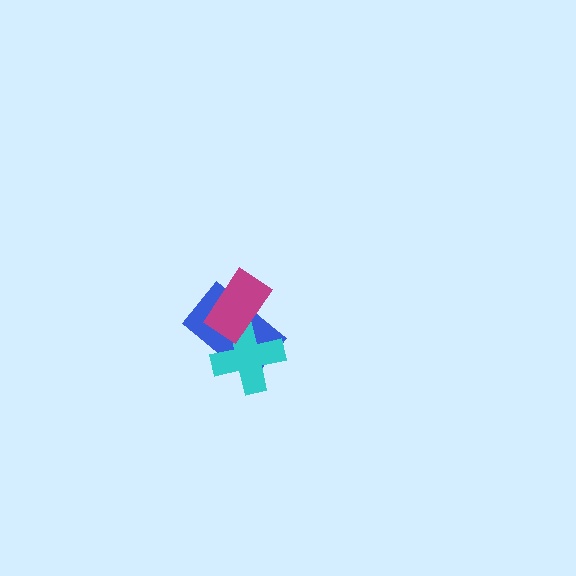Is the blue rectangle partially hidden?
Yes, it is partially covered by another shape.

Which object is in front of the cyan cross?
The magenta rectangle is in front of the cyan cross.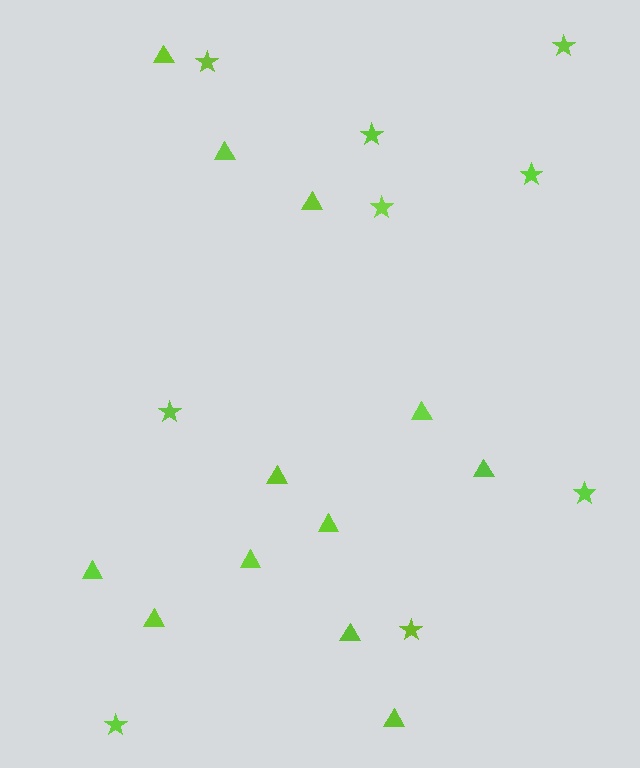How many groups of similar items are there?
There are 2 groups: one group of stars (9) and one group of triangles (12).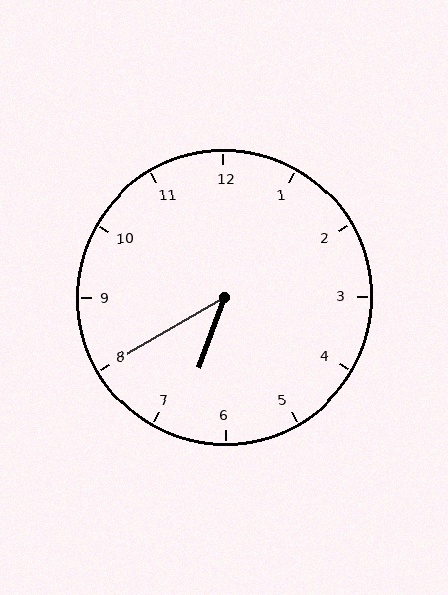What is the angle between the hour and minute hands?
Approximately 40 degrees.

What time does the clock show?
6:40.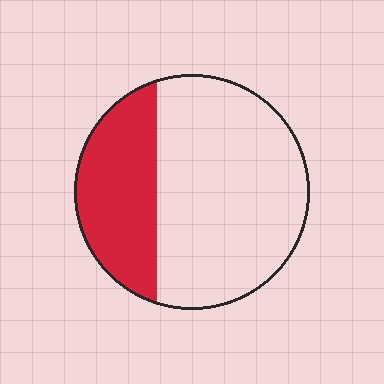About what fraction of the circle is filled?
About one third (1/3).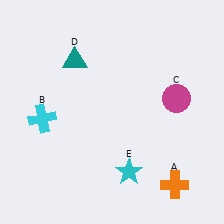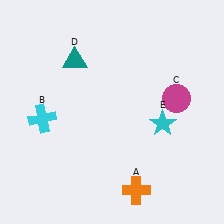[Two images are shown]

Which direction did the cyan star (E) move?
The cyan star (E) moved up.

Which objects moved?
The objects that moved are: the orange cross (A), the cyan star (E).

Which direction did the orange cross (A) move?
The orange cross (A) moved left.